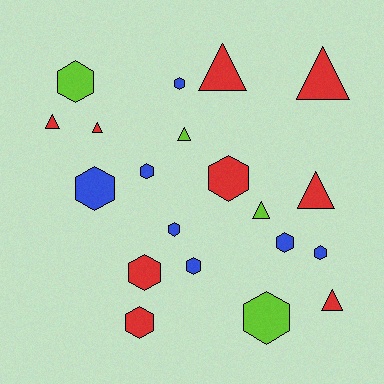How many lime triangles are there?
There are 2 lime triangles.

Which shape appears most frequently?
Hexagon, with 12 objects.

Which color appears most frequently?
Red, with 9 objects.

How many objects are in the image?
There are 20 objects.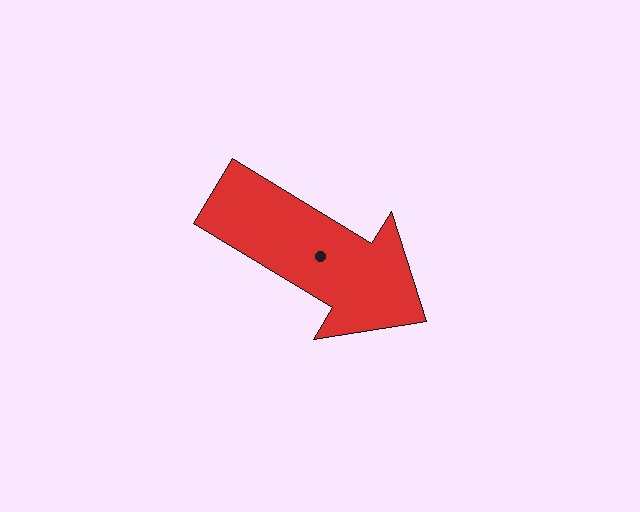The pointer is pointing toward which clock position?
Roughly 4 o'clock.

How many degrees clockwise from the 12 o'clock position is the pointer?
Approximately 121 degrees.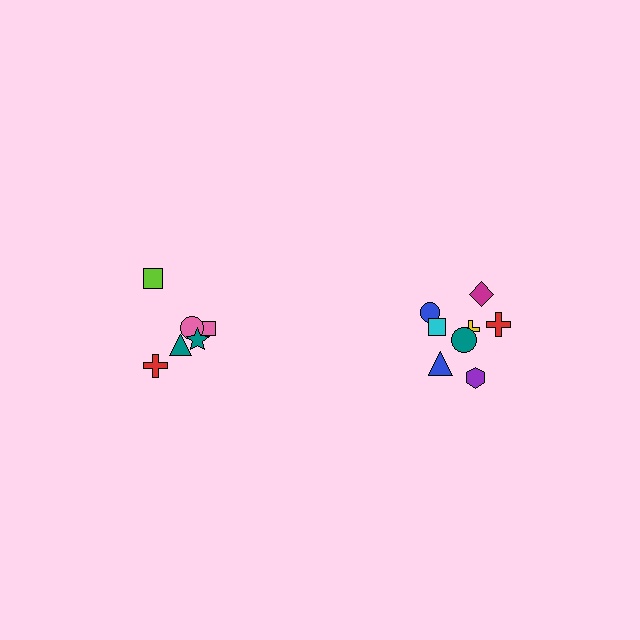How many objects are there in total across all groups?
There are 14 objects.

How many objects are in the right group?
There are 8 objects.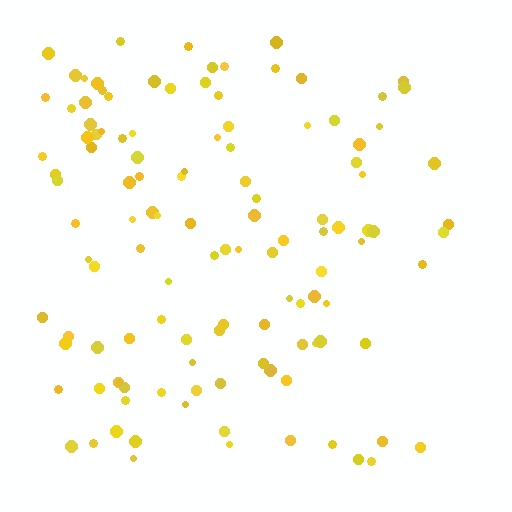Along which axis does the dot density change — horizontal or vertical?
Horizontal.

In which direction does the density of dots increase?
From right to left, with the left side densest.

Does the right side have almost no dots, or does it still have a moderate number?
Still a moderate number, just noticeably fewer than the left.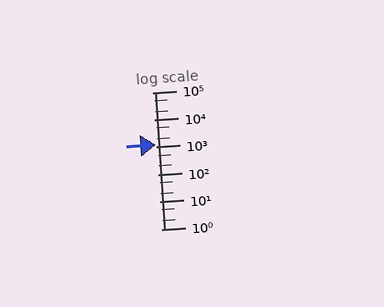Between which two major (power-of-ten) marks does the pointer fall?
The pointer is between 1000 and 10000.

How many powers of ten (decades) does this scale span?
The scale spans 5 decades, from 1 to 100000.